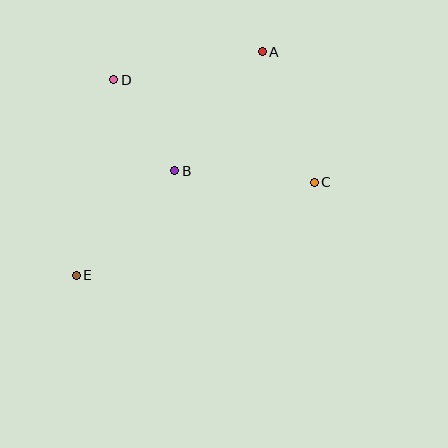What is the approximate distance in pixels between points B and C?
The distance between B and C is approximately 140 pixels.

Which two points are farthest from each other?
Points A and E are farthest from each other.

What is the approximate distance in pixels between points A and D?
The distance between A and D is approximately 151 pixels.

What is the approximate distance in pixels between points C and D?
The distance between C and D is approximately 225 pixels.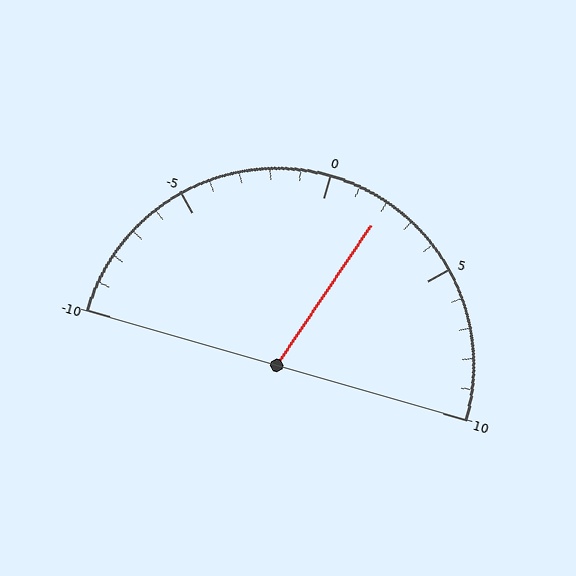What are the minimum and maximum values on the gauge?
The gauge ranges from -10 to 10.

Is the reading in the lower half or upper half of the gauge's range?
The reading is in the upper half of the range (-10 to 10).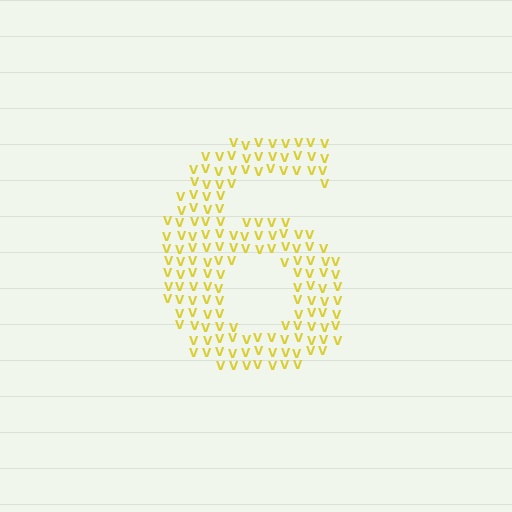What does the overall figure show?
The overall figure shows the digit 6.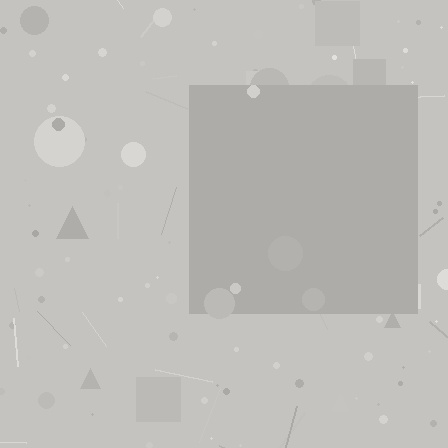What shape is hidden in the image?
A square is hidden in the image.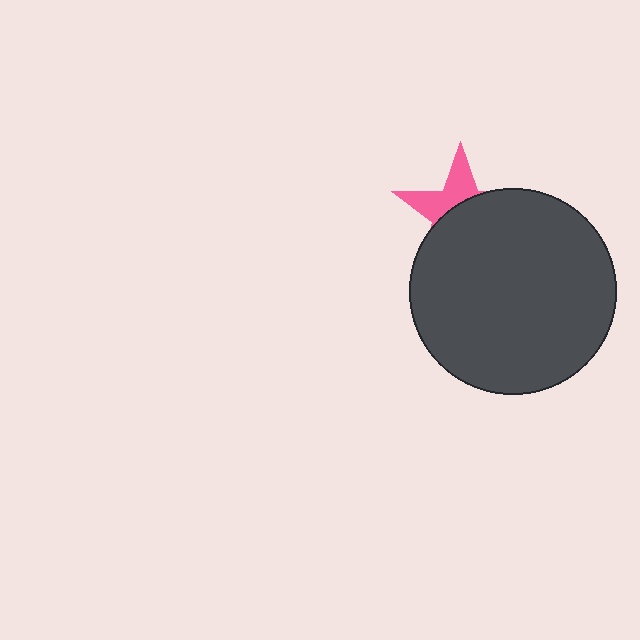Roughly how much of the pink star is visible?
A small part of it is visible (roughly 37%).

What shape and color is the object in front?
The object in front is a dark gray circle.